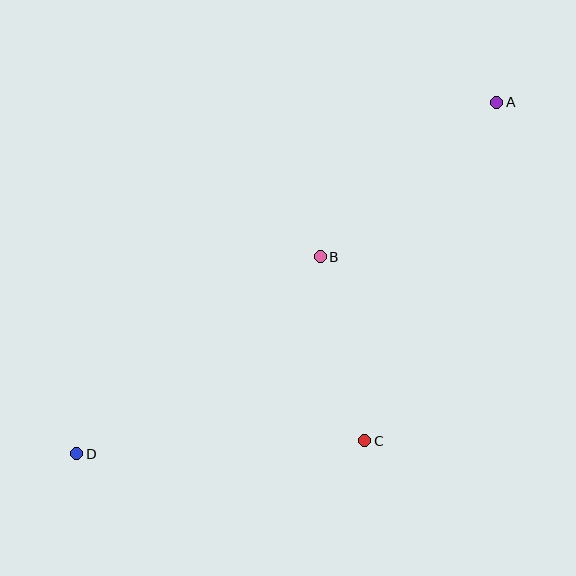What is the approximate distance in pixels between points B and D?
The distance between B and D is approximately 313 pixels.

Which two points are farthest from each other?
Points A and D are farthest from each other.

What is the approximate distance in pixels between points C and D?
The distance between C and D is approximately 288 pixels.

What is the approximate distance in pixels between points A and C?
The distance between A and C is approximately 363 pixels.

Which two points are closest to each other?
Points B and C are closest to each other.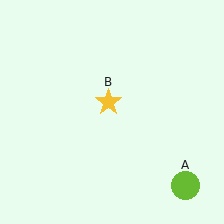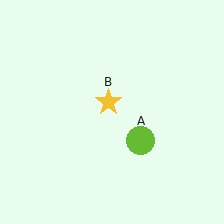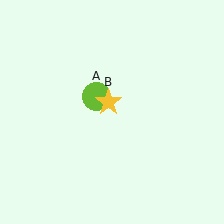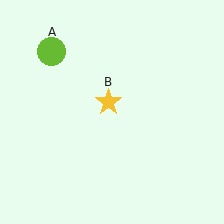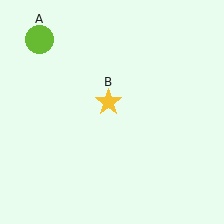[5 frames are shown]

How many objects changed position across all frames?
1 object changed position: lime circle (object A).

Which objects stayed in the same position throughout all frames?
Yellow star (object B) remained stationary.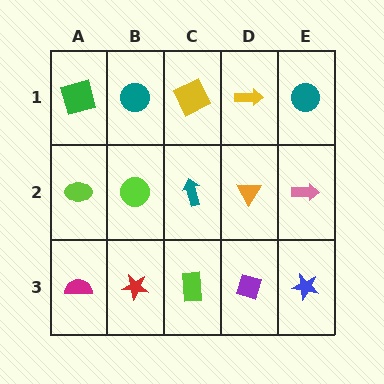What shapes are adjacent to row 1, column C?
A teal arrow (row 2, column C), a teal circle (row 1, column B), a yellow arrow (row 1, column D).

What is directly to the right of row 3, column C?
A purple diamond.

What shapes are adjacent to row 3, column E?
A pink arrow (row 2, column E), a purple diamond (row 3, column D).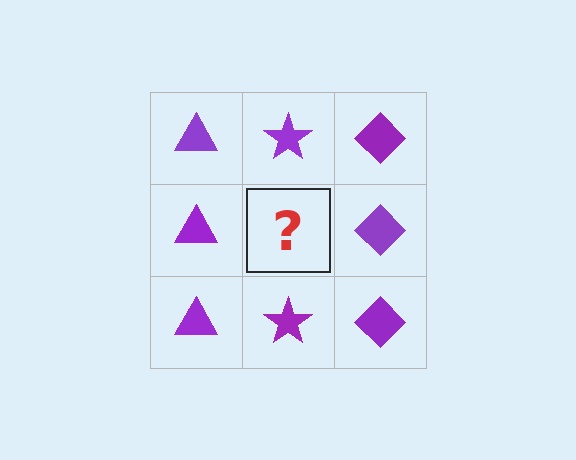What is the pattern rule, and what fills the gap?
The rule is that each column has a consistent shape. The gap should be filled with a purple star.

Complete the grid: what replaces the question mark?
The question mark should be replaced with a purple star.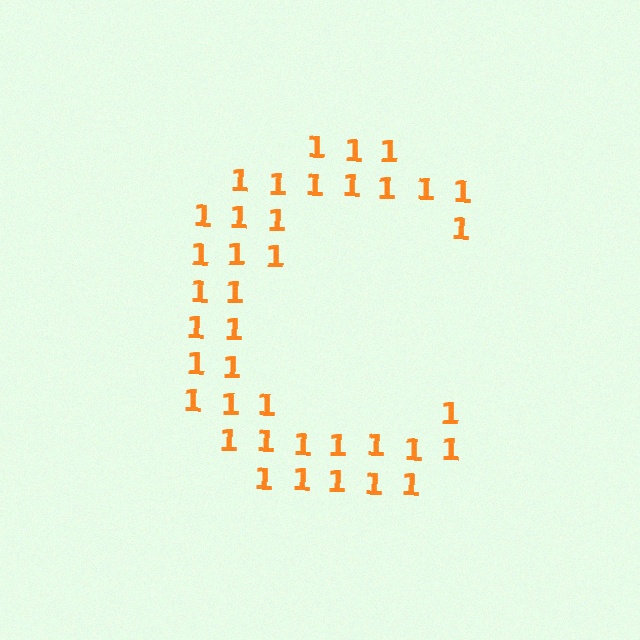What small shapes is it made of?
It is made of small digit 1's.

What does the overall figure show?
The overall figure shows the letter C.